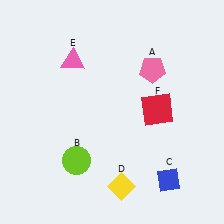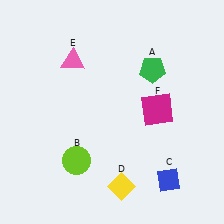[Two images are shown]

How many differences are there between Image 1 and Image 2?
There are 2 differences between the two images.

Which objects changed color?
A changed from pink to green. F changed from red to magenta.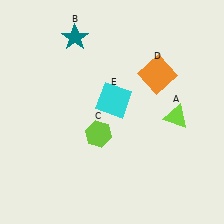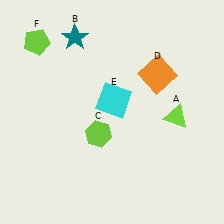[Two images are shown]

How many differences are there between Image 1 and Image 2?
There is 1 difference between the two images.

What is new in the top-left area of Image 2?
A lime pentagon (F) was added in the top-left area of Image 2.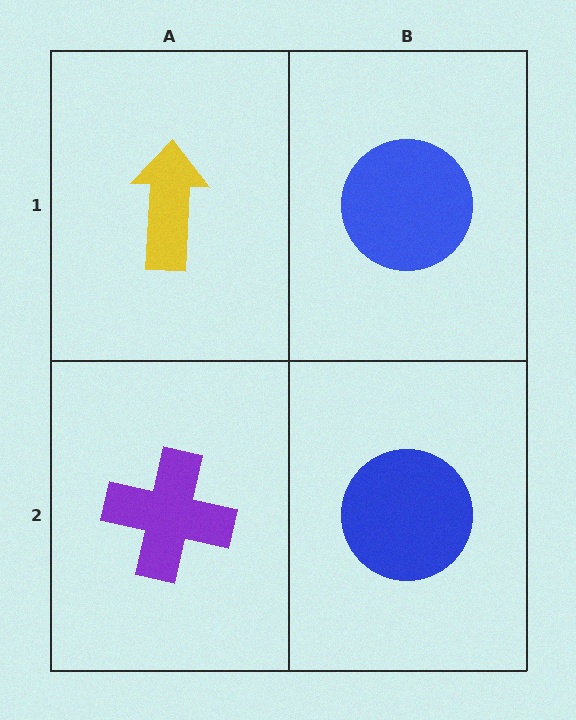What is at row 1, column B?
A blue circle.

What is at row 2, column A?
A purple cross.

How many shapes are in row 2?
2 shapes.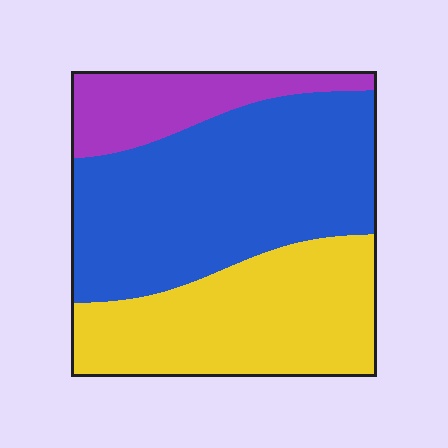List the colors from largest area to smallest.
From largest to smallest: blue, yellow, purple.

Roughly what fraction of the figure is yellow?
Yellow takes up about one third (1/3) of the figure.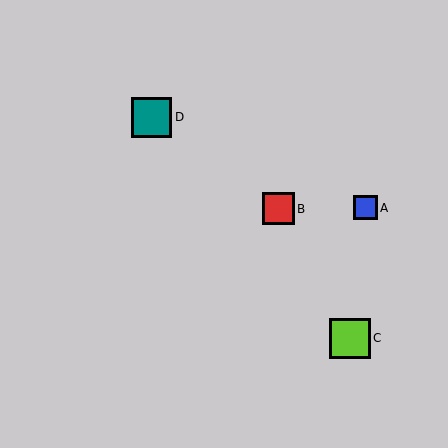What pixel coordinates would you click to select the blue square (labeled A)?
Click at (365, 208) to select the blue square A.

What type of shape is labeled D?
Shape D is a teal square.